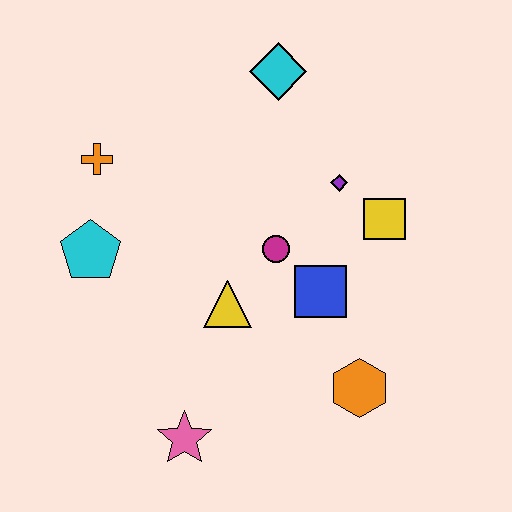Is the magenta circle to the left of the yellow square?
Yes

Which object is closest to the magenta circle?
The blue square is closest to the magenta circle.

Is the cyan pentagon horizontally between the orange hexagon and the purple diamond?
No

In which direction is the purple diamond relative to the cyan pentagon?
The purple diamond is to the right of the cyan pentagon.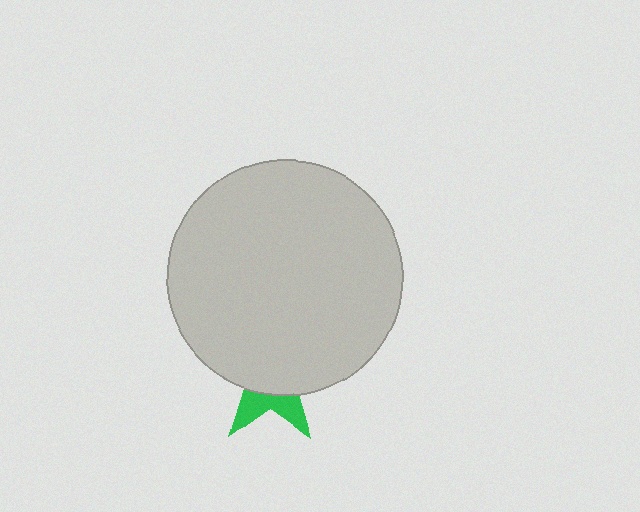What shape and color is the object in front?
The object in front is a light gray circle.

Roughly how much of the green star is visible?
A small part of it is visible (roughly 31%).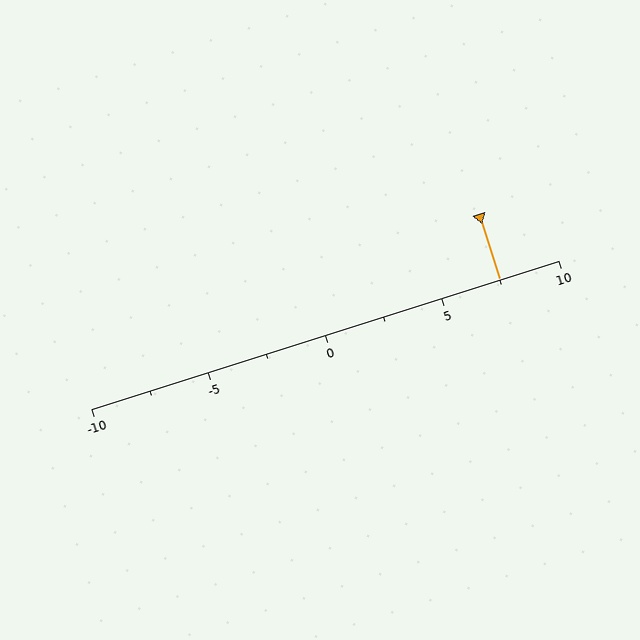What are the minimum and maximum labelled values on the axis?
The axis runs from -10 to 10.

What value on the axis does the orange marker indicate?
The marker indicates approximately 7.5.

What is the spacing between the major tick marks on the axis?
The major ticks are spaced 5 apart.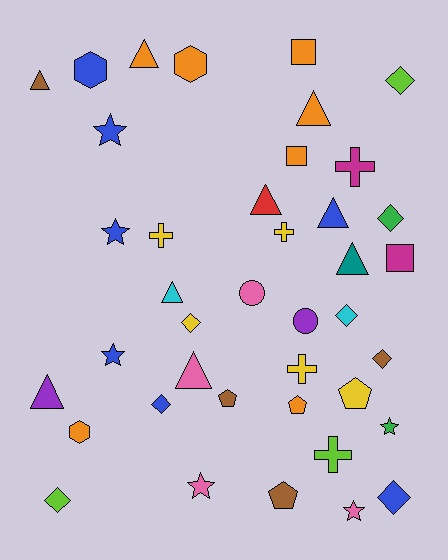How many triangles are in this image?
There are 9 triangles.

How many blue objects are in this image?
There are 7 blue objects.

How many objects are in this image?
There are 40 objects.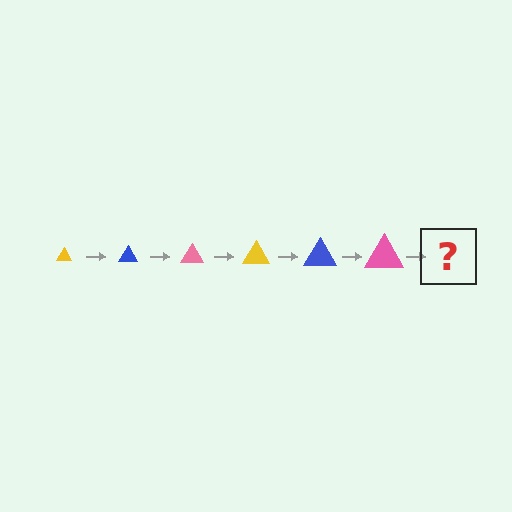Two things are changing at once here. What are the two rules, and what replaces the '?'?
The two rules are that the triangle grows larger each step and the color cycles through yellow, blue, and pink. The '?' should be a yellow triangle, larger than the previous one.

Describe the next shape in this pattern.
It should be a yellow triangle, larger than the previous one.